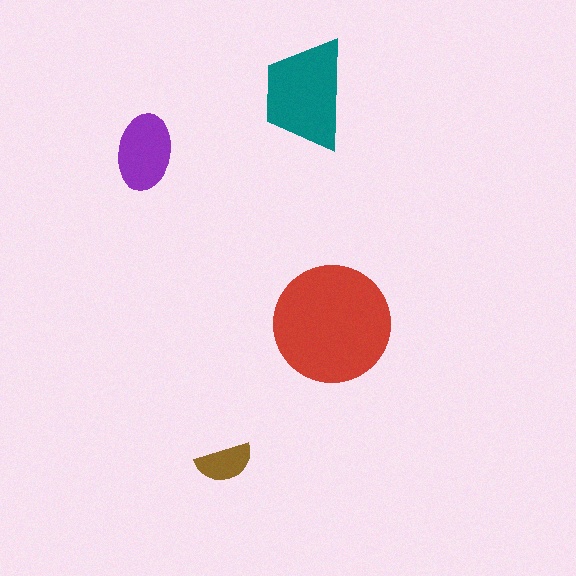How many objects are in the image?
There are 4 objects in the image.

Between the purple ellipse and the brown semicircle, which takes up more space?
The purple ellipse.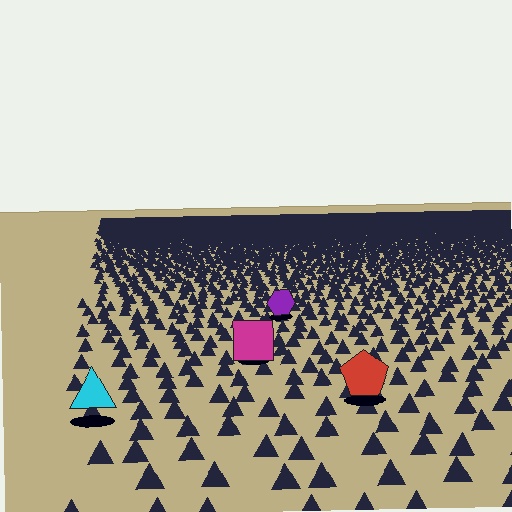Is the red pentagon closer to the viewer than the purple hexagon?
Yes. The red pentagon is closer — you can tell from the texture gradient: the ground texture is coarser near it.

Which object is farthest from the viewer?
The purple hexagon is farthest from the viewer. It appears smaller and the ground texture around it is denser.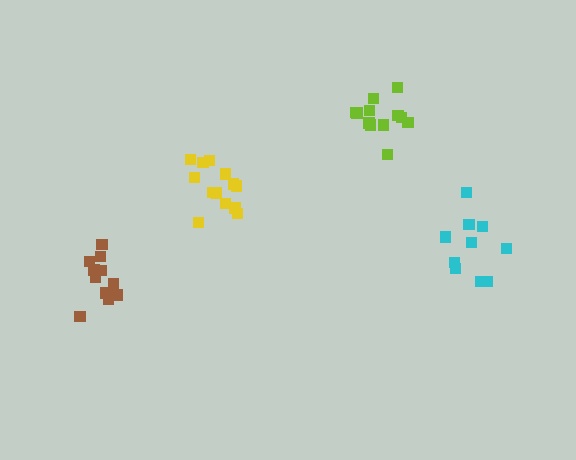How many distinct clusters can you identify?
There are 4 distinct clusters.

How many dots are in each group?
Group 1: 13 dots, Group 2: 12 dots, Group 3: 12 dots, Group 4: 10 dots (47 total).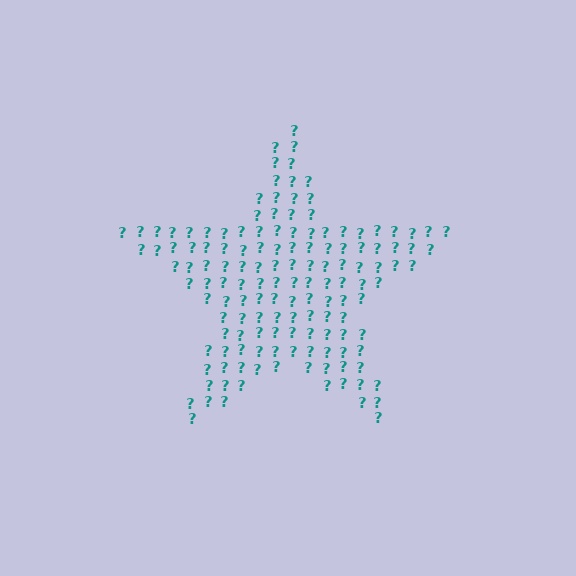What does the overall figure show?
The overall figure shows a star.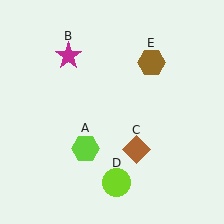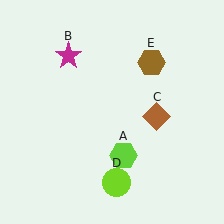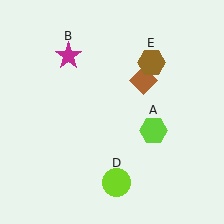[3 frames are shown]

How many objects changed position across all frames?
2 objects changed position: lime hexagon (object A), brown diamond (object C).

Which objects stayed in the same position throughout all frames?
Magenta star (object B) and lime circle (object D) and brown hexagon (object E) remained stationary.